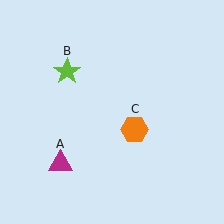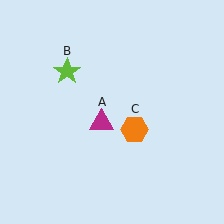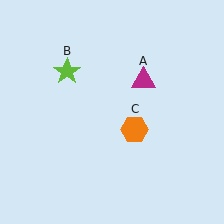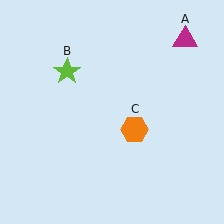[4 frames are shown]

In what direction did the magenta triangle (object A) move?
The magenta triangle (object A) moved up and to the right.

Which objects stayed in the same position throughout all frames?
Lime star (object B) and orange hexagon (object C) remained stationary.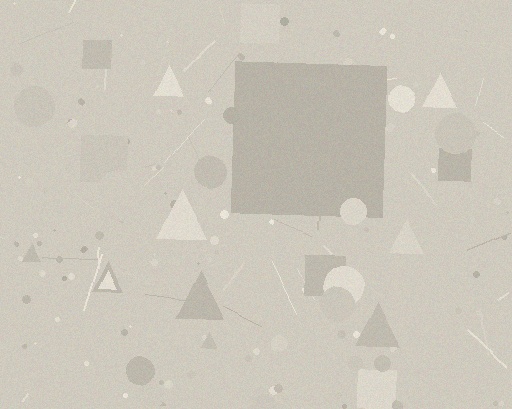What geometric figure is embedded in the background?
A square is embedded in the background.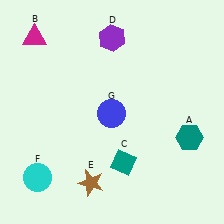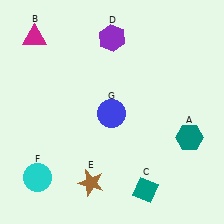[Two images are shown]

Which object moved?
The teal diamond (C) moved down.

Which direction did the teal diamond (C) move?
The teal diamond (C) moved down.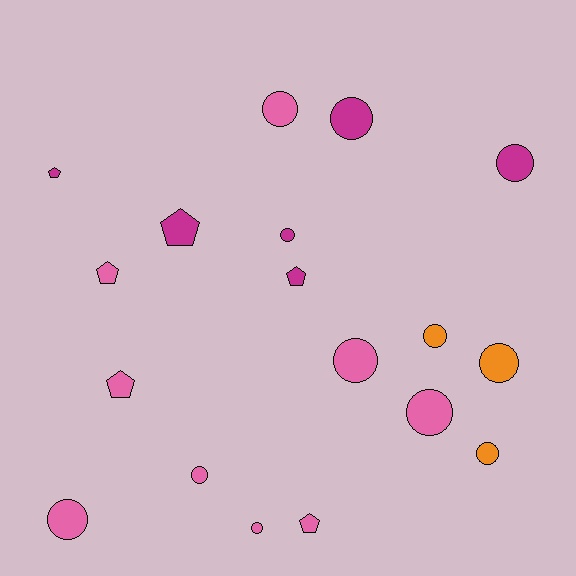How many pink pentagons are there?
There are 3 pink pentagons.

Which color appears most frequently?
Pink, with 9 objects.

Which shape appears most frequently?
Circle, with 12 objects.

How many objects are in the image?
There are 18 objects.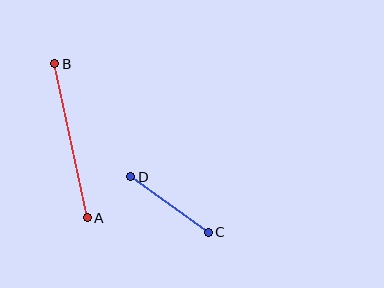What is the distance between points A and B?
The distance is approximately 158 pixels.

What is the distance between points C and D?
The distance is approximately 95 pixels.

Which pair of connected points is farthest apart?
Points A and B are farthest apart.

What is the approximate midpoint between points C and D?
The midpoint is at approximately (169, 204) pixels.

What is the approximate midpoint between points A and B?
The midpoint is at approximately (71, 141) pixels.